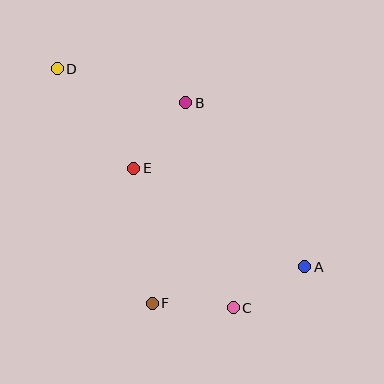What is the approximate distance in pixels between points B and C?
The distance between B and C is approximately 210 pixels.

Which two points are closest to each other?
Points C and F are closest to each other.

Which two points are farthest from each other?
Points A and D are farthest from each other.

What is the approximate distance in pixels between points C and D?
The distance between C and D is approximately 297 pixels.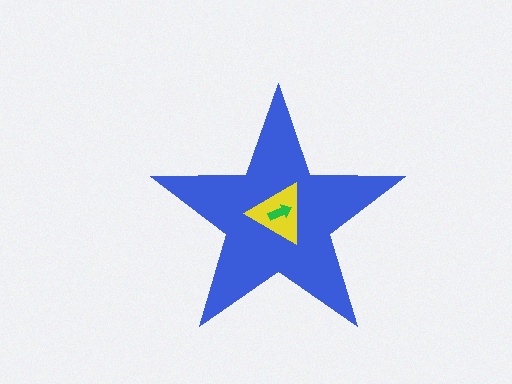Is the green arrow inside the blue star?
Yes.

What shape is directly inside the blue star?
The yellow triangle.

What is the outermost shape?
The blue star.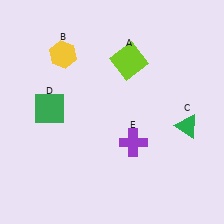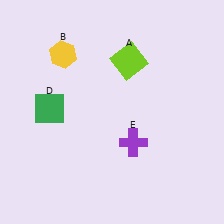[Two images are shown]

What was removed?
The green triangle (C) was removed in Image 2.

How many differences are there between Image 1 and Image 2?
There is 1 difference between the two images.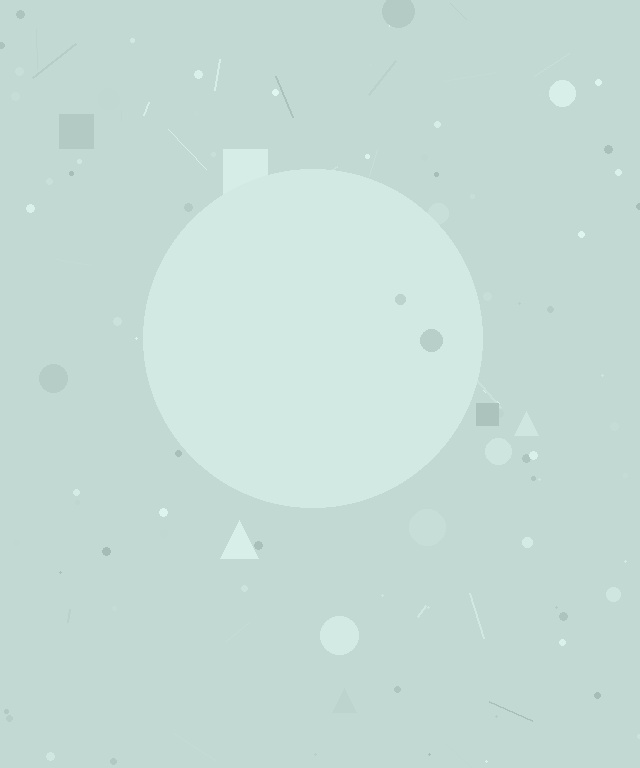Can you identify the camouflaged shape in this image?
The camouflaged shape is a circle.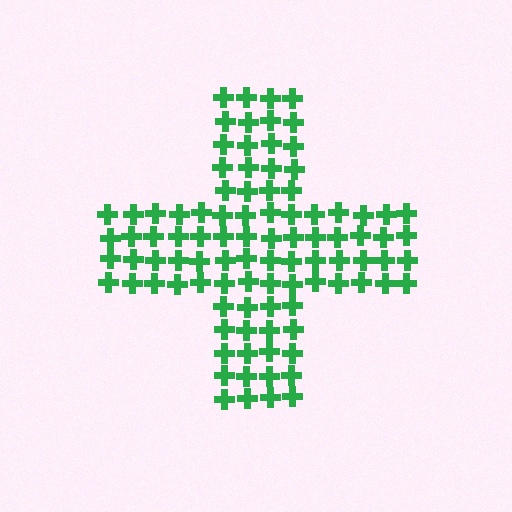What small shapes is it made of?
It is made of small crosses.